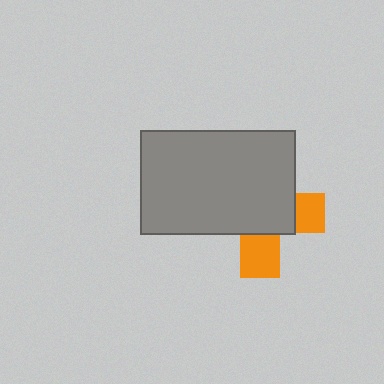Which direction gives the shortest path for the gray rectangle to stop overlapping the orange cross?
Moving toward the upper-left gives the shortest separation.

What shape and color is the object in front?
The object in front is a gray rectangle.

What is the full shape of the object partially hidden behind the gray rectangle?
The partially hidden object is an orange cross.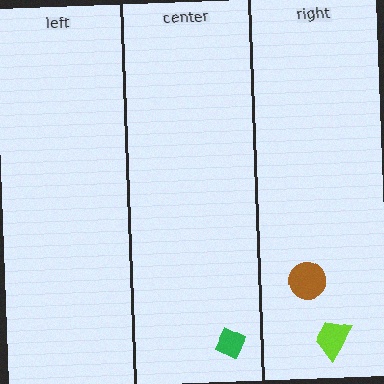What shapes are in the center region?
The green diamond.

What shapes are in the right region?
The brown circle, the lime trapezoid.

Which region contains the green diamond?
The center region.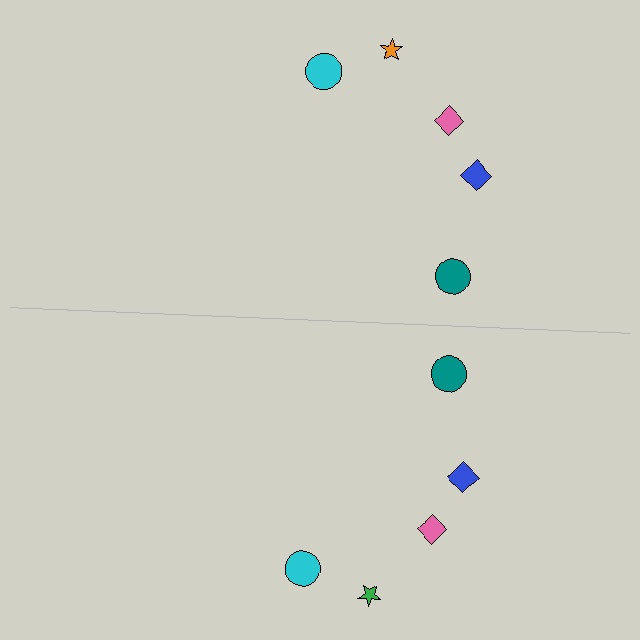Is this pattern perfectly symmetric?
No, the pattern is not perfectly symmetric. The green star on the bottom side breaks the symmetry — its mirror counterpart is orange.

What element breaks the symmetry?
The green star on the bottom side breaks the symmetry — its mirror counterpart is orange.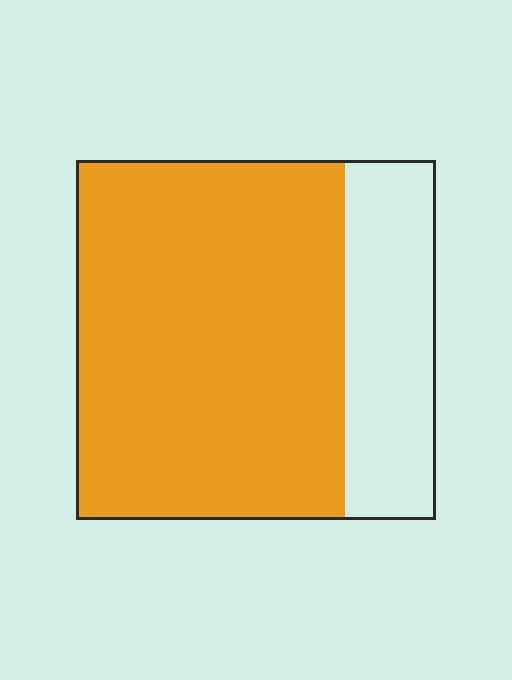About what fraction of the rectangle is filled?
About three quarters (3/4).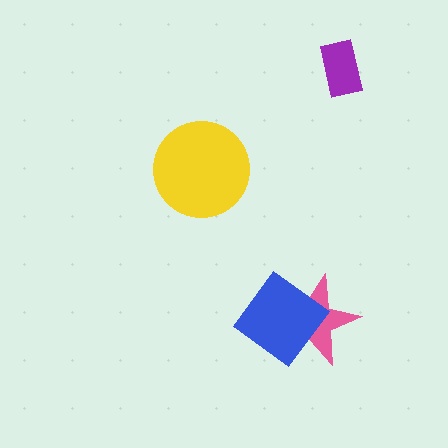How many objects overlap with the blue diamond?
1 object overlaps with the blue diamond.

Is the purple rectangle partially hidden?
No, no other shape covers it.